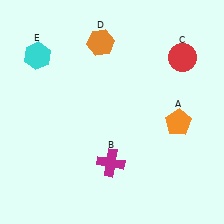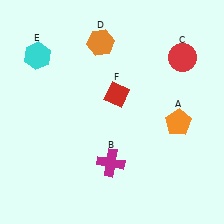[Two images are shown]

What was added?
A red diamond (F) was added in Image 2.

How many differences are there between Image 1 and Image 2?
There is 1 difference between the two images.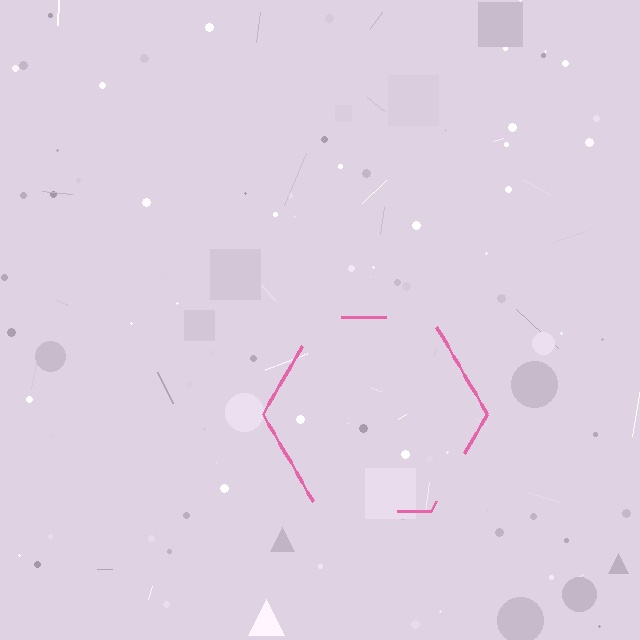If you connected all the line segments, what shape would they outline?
They would outline a hexagon.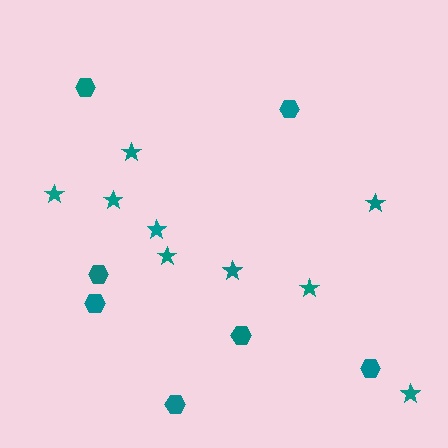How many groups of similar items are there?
There are 2 groups: one group of stars (9) and one group of hexagons (7).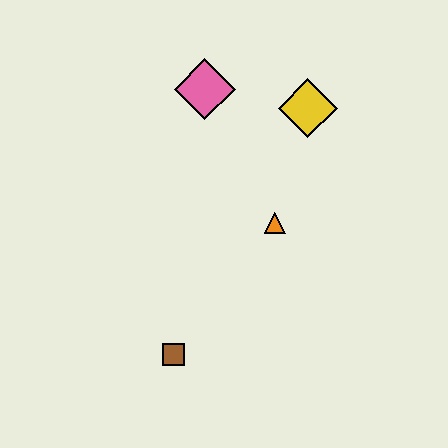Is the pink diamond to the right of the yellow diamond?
No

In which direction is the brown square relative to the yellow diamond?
The brown square is below the yellow diamond.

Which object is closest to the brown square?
The orange triangle is closest to the brown square.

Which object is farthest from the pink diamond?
The brown square is farthest from the pink diamond.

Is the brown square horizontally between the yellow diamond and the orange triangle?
No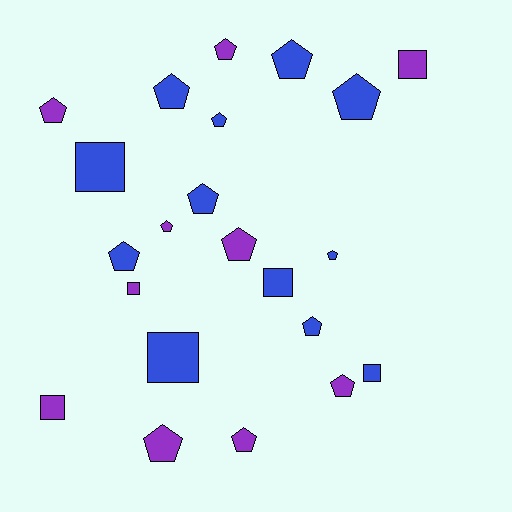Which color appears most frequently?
Blue, with 12 objects.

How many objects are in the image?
There are 22 objects.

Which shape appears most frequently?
Pentagon, with 15 objects.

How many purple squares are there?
There are 3 purple squares.